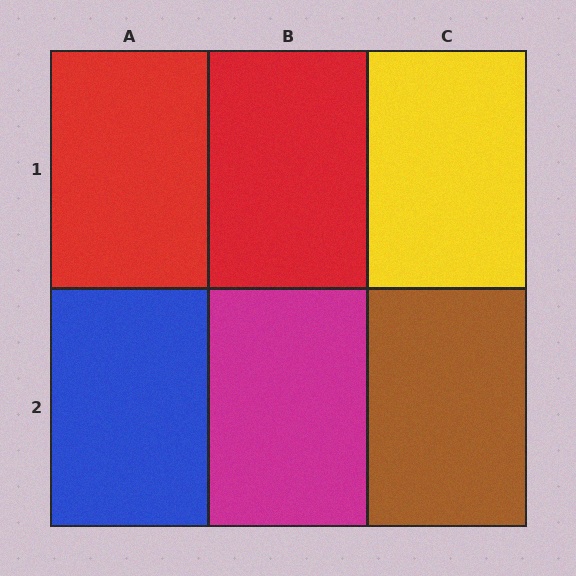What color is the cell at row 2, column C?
Brown.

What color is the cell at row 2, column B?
Magenta.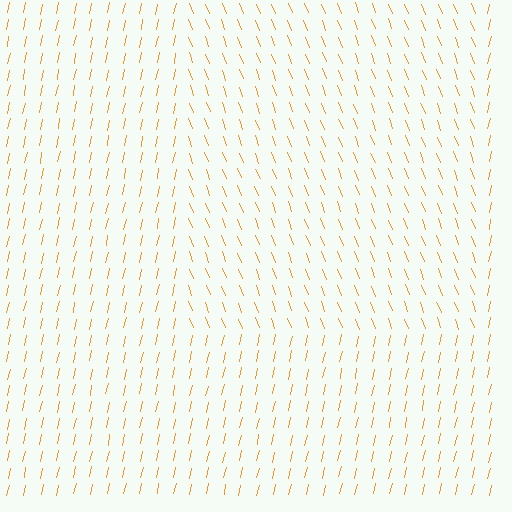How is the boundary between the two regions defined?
The boundary is defined purely by a change in line orientation (approximately 33 degrees difference). All lines are the same color and thickness.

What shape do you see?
I see a rectangle.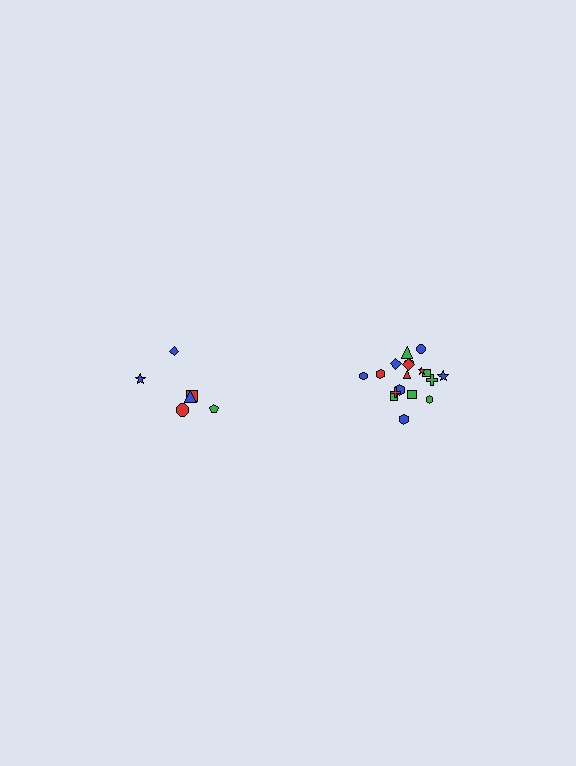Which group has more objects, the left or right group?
The right group.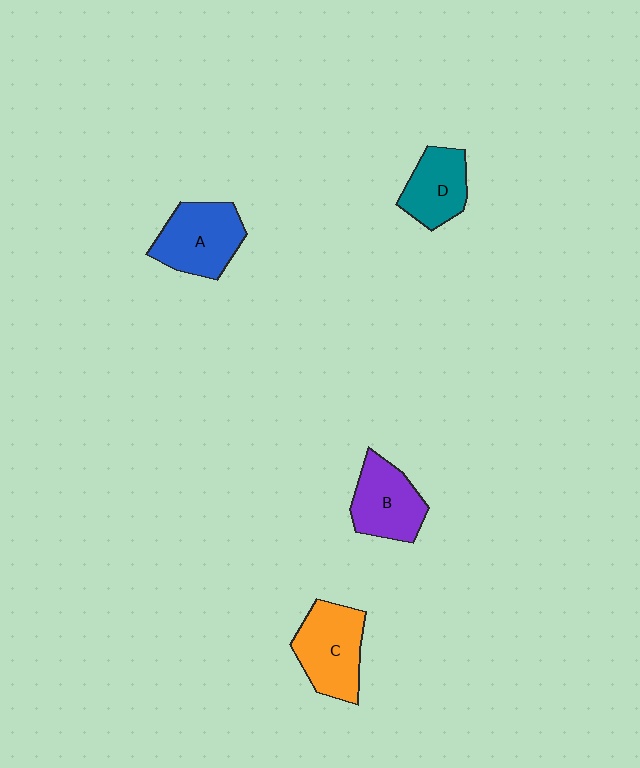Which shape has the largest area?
Shape C (orange).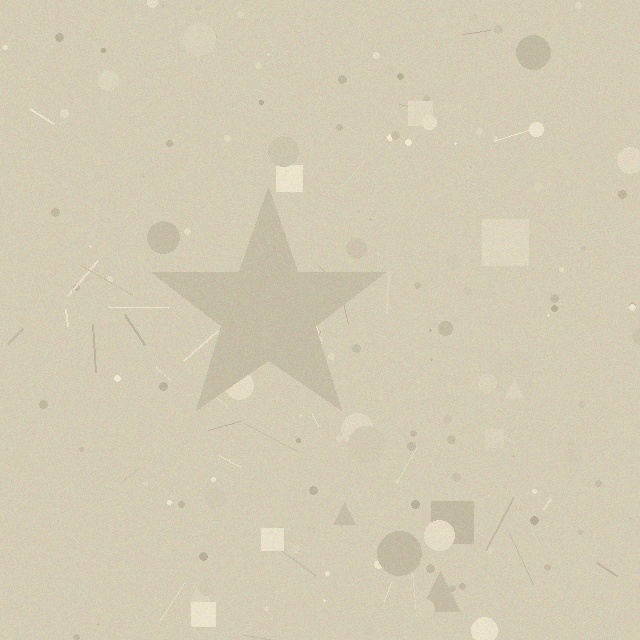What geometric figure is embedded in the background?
A star is embedded in the background.